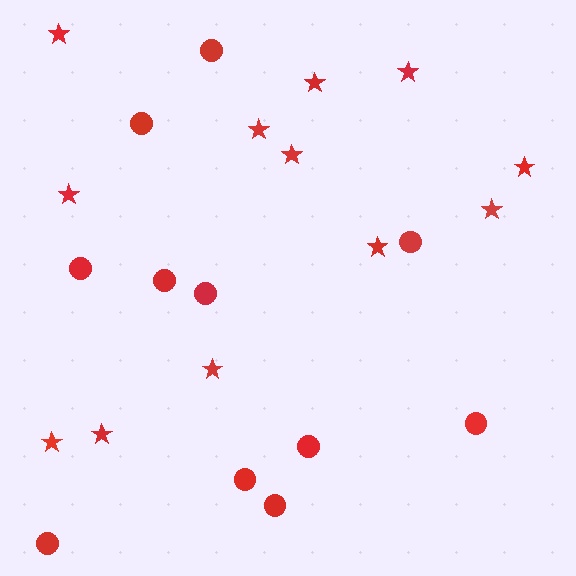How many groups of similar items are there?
There are 2 groups: one group of stars (12) and one group of circles (11).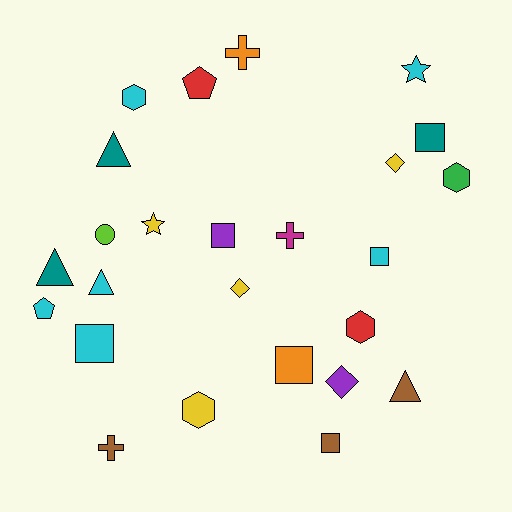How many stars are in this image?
There are 2 stars.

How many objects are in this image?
There are 25 objects.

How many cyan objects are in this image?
There are 6 cyan objects.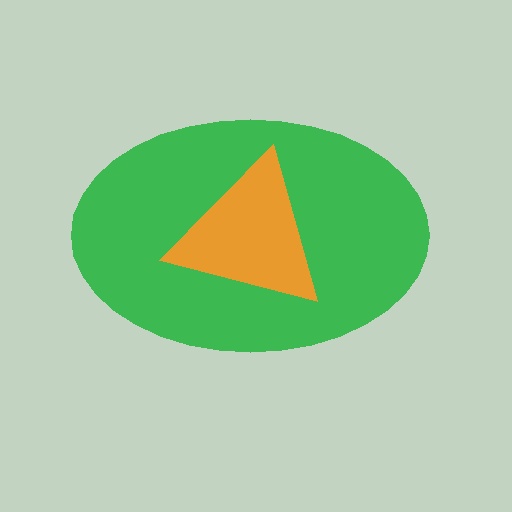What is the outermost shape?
The green ellipse.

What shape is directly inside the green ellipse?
The orange triangle.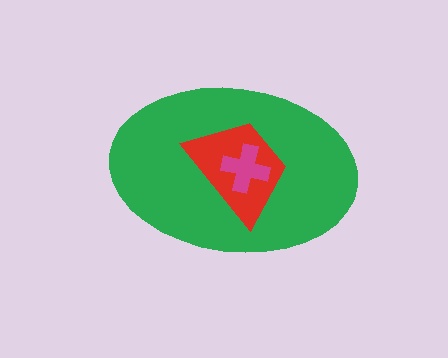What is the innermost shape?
The magenta cross.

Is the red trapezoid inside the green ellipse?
Yes.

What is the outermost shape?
The green ellipse.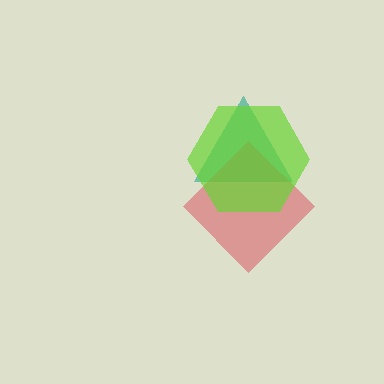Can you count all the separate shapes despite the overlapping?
Yes, there are 3 separate shapes.